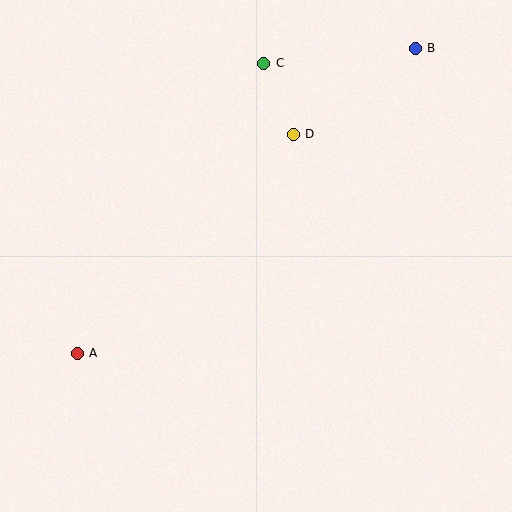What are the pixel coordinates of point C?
Point C is at (264, 63).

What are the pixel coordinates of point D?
Point D is at (293, 134).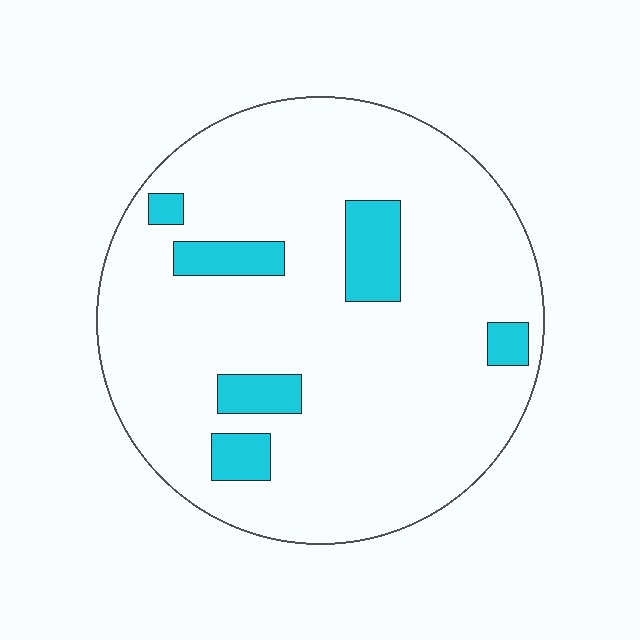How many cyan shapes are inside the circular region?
6.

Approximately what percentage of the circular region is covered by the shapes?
Approximately 10%.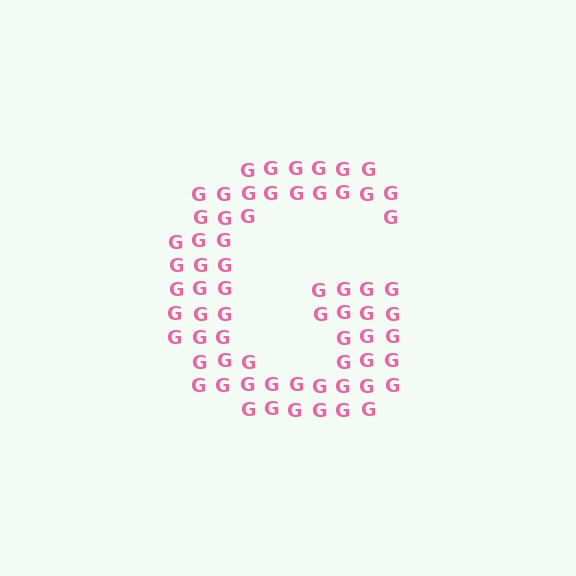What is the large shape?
The large shape is the letter G.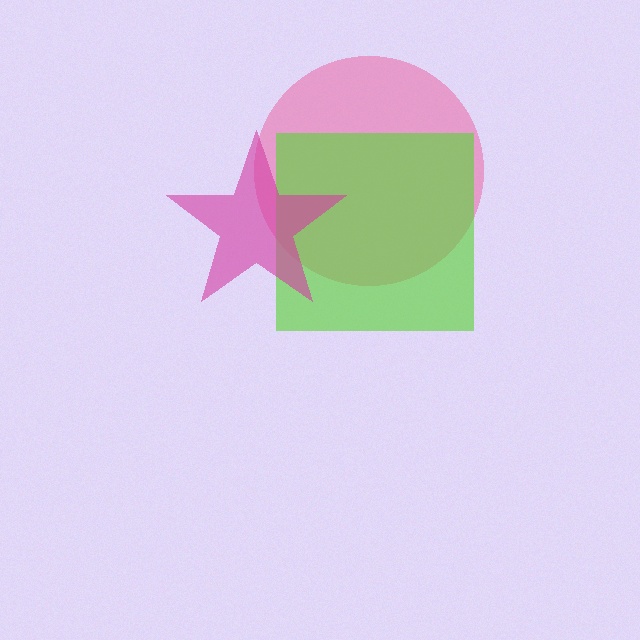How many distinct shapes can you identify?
There are 3 distinct shapes: a pink circle, a lime square, a magenta star.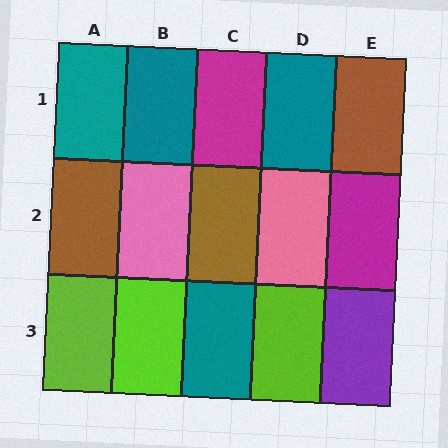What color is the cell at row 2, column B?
Pink.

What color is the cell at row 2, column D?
Pink.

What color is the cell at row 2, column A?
Brown.